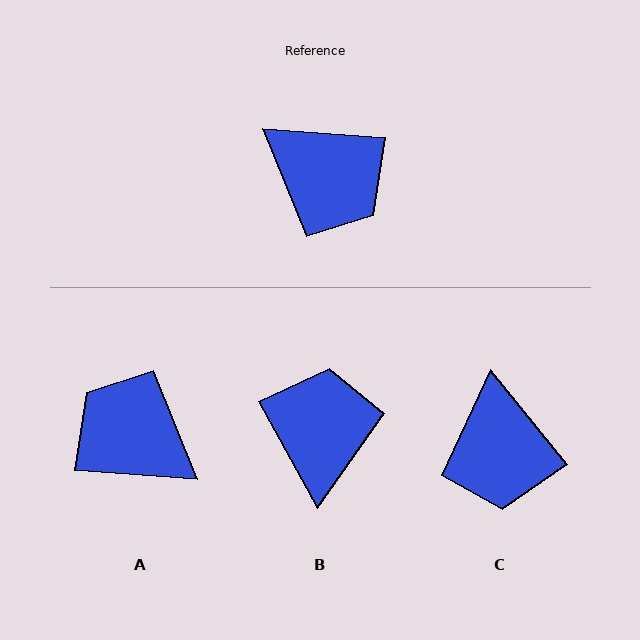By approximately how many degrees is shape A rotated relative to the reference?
Approximately 180 degrees clockwise.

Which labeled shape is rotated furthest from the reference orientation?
A, about 180 degrees away.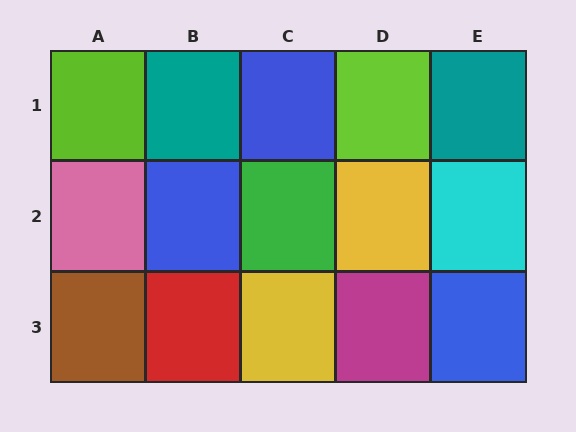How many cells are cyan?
1 cell is cyan.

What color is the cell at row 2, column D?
Yellow.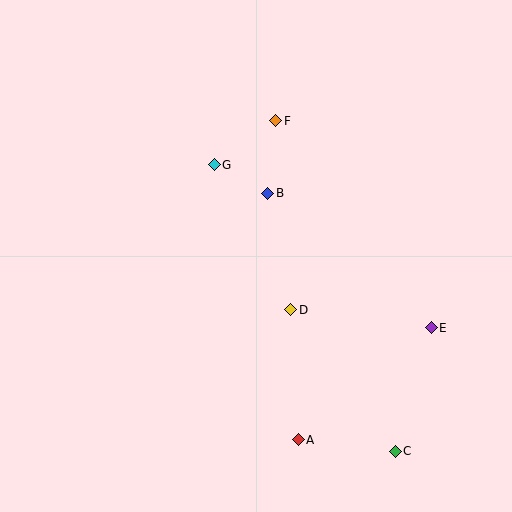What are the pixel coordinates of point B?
Point B is at (268, 193).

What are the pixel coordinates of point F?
Point F is at (276, 121).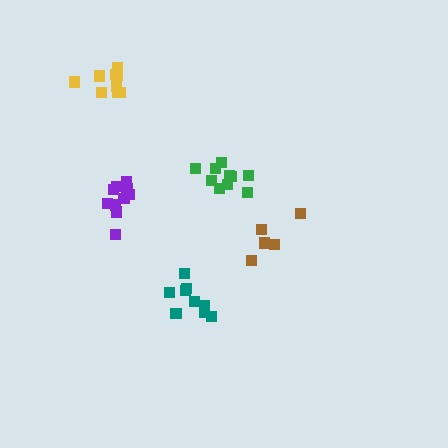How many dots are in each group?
Group 1: 5 dots, Group 2: 10 dots, Group 3: 10 dots, Group 4: 11 dots, Group 5: 9 dots (45 total).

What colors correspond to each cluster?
The clusters are colored: brown, teal, green, purple, yellow.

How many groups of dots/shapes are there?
There are 5 groups.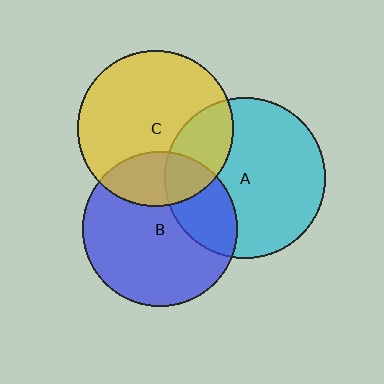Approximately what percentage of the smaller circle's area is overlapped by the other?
Approximately 25%.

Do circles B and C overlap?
Yes.